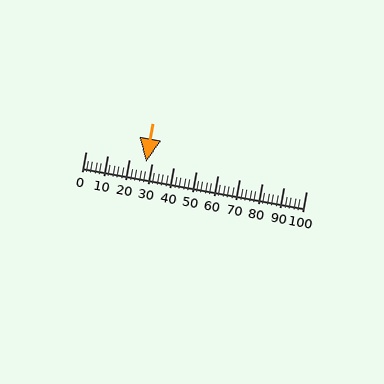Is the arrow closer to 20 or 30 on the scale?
The arrow is closer to 30.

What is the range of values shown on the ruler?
The ruler shows values from 0 to 100.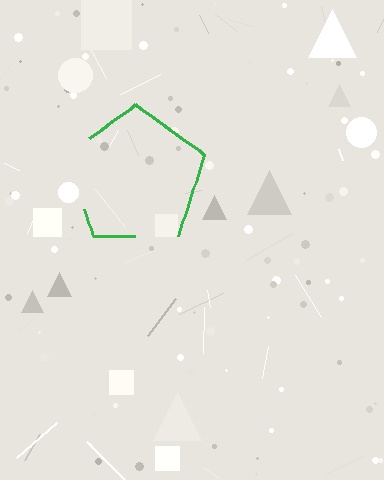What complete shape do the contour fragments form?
The contour fragments form a pentagon.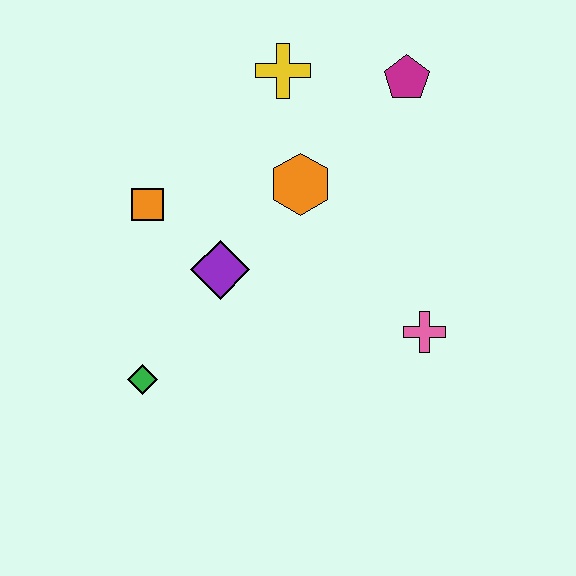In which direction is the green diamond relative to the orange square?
The green diamond is below the orange square.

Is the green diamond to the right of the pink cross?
No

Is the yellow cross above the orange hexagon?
Yes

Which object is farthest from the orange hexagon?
The green diamond is farthest from the orange hexagon.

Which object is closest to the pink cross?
The orange hexagon is closest to the pink cross.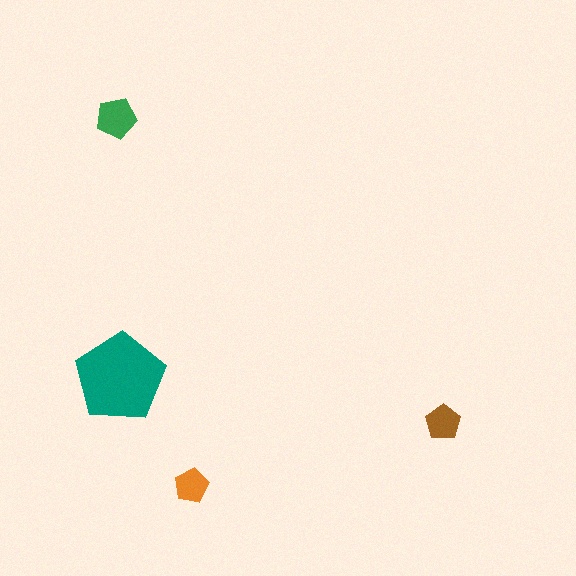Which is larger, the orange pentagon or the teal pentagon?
The teal one.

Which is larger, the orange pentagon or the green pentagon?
The green one.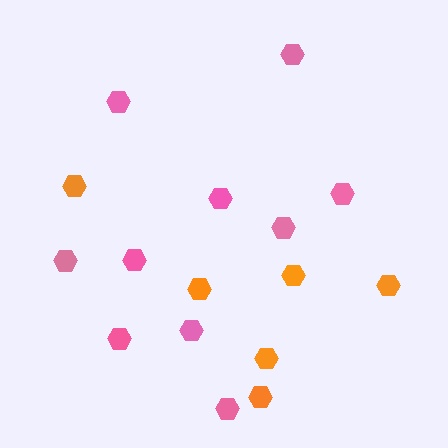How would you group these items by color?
There are 2 groups: one group of pink hexagons (10) and one group of orange hexagons (6).